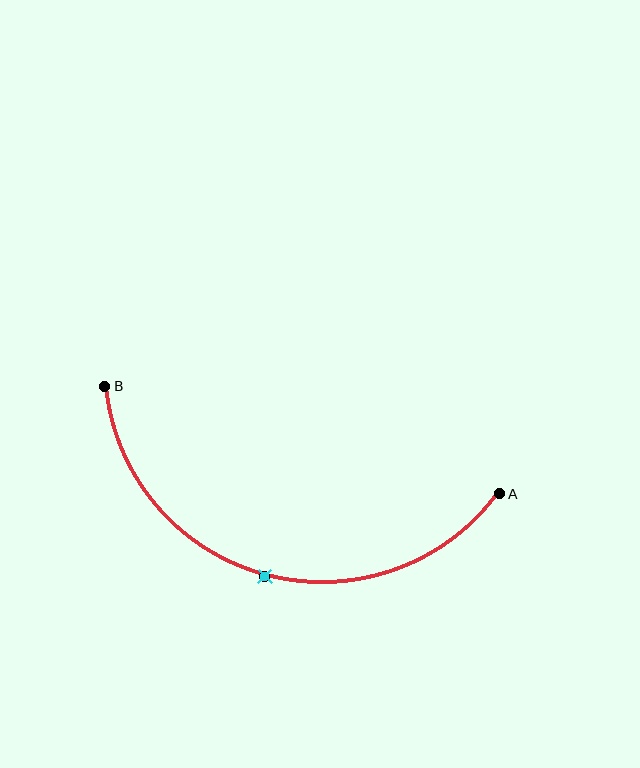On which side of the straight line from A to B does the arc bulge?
The arc bulges below the straight line connecting A and B.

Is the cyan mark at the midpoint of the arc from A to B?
Yes. The cyan mark lies on the arc at equal arc-length from both A and B — it is the arc midpoint.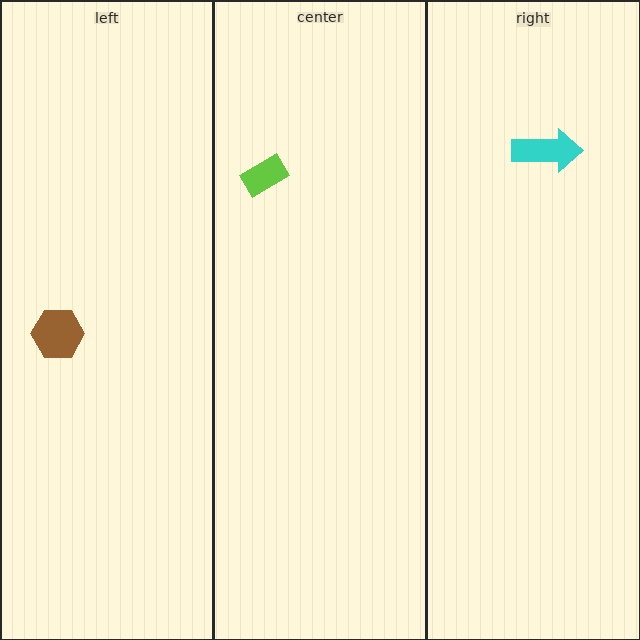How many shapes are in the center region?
1.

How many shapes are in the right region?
1.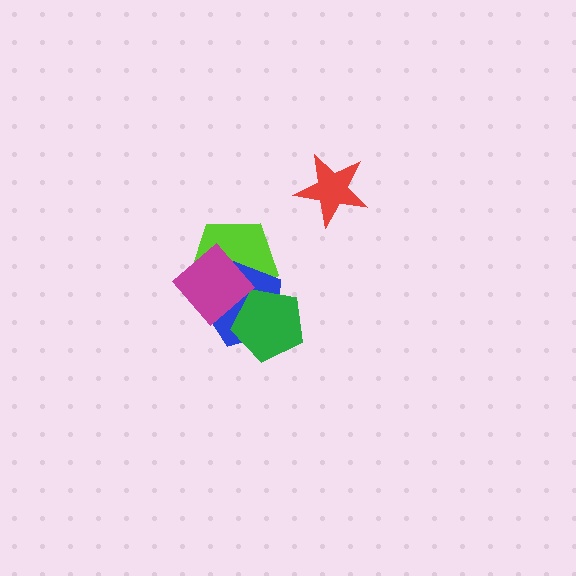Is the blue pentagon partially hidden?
Yes, it is partially covered by another shape.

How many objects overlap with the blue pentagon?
3 objects overlap with the blue pentagon.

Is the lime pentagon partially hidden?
Yes, it is partially covered by another shape.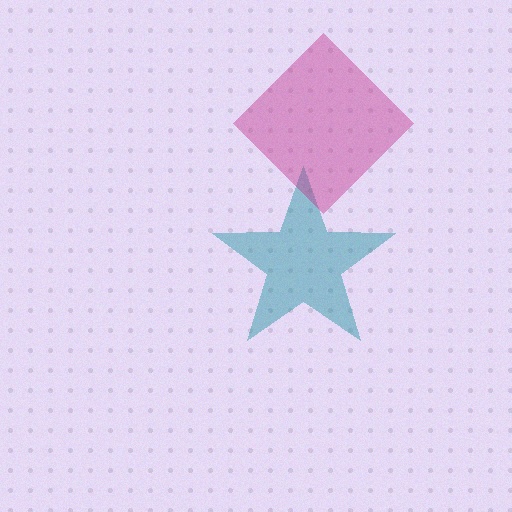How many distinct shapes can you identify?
There are 2 distinct shapes: a teal star, a magenta diamond.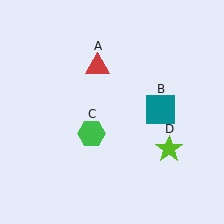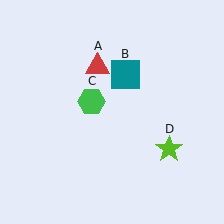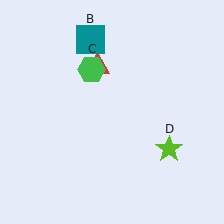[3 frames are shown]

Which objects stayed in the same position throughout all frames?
Red triangle (object A) and lime star (object D) remained stationary.